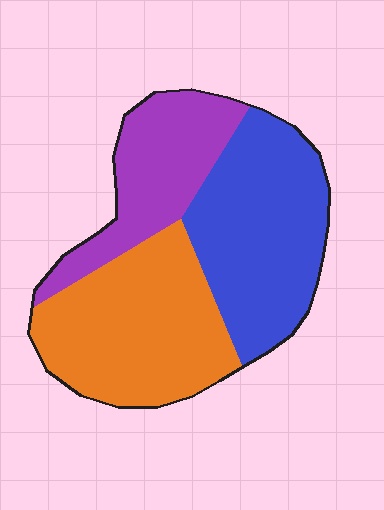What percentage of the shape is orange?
Orange takes up between a quarter and a half of the shape.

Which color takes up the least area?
Purple, at roughly 25%.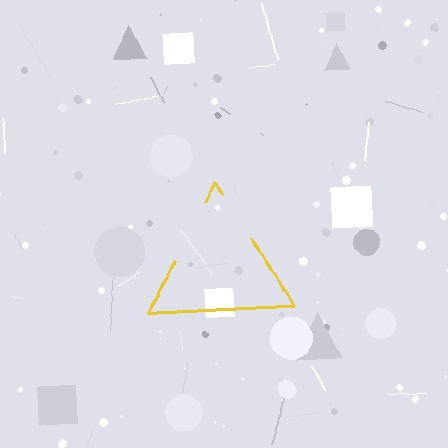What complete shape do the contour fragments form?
The contour fragments form a triangle.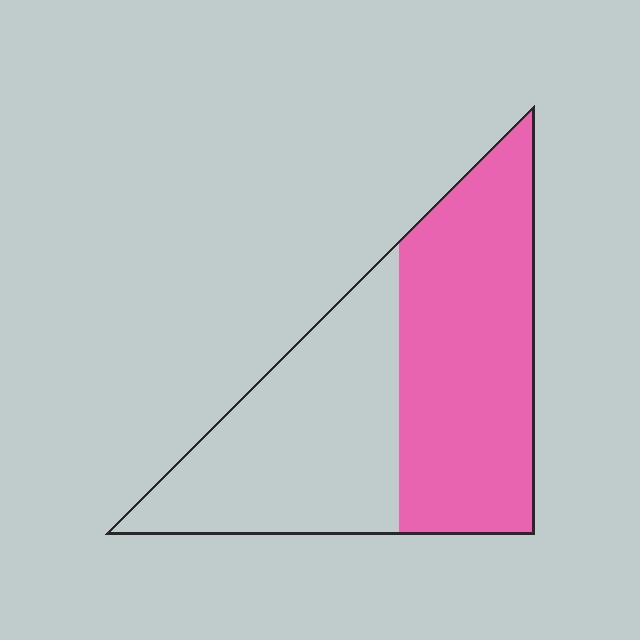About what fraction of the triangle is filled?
About one half (1/2).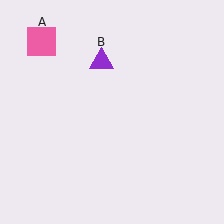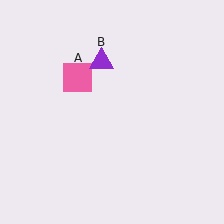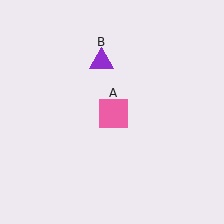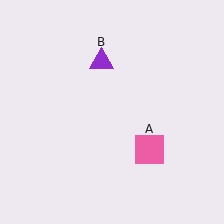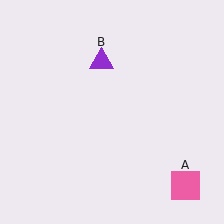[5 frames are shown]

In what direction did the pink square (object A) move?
The pink square (object A) moved down and to the right.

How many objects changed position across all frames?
1 object changed position: pink square (object A).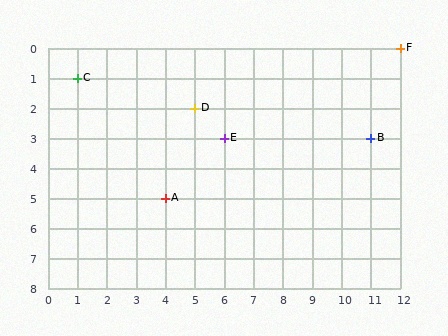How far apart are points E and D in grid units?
Points E and D are 1 column and 1 row apart (about 1.4 grid units diagonally).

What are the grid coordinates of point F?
Point F is at grid coordinates (12, 0).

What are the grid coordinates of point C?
Point C is at grid coordinates (1, 1).